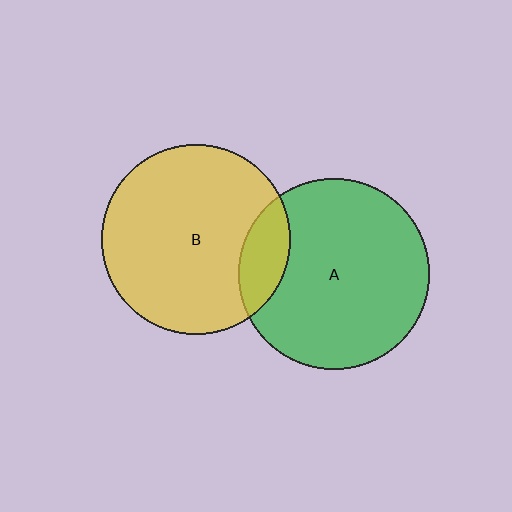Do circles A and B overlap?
Yes.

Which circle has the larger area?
Circle A (green).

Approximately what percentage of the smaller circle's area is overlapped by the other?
Approximately 15%.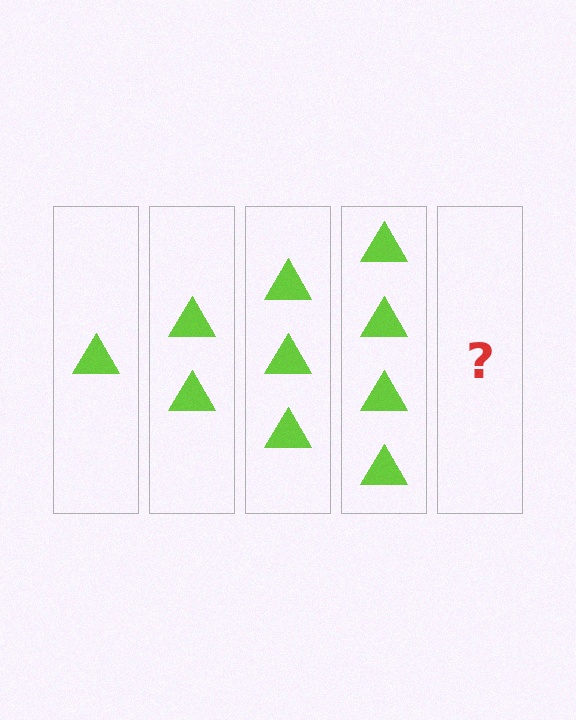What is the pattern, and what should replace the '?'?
The pattern is that each step adds one more triangle. The '?' should be 5 triangles.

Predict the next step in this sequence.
The next step is 5 triangles.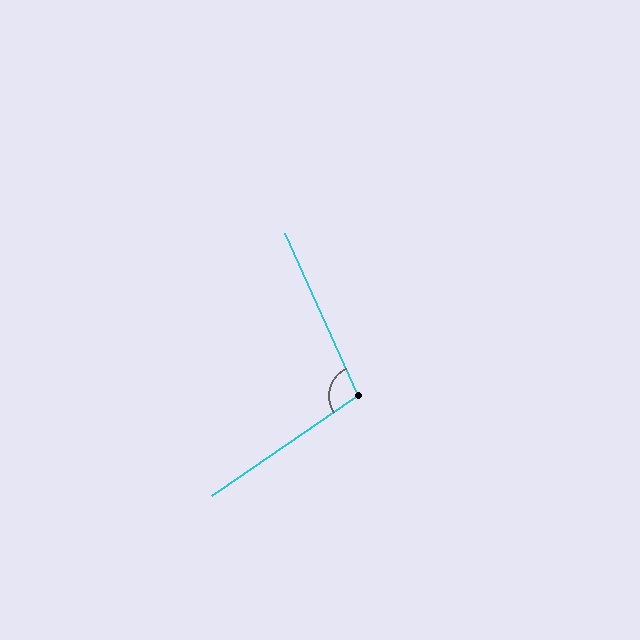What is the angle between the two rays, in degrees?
Approximately 100 degrees.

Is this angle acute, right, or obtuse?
It is obtuse.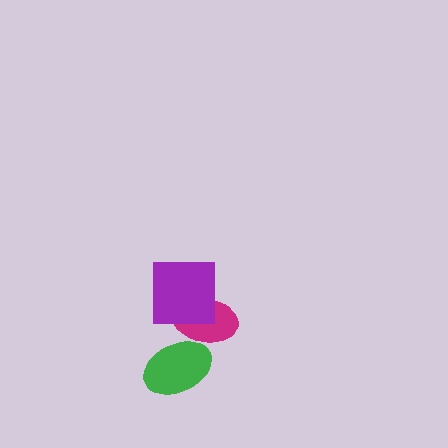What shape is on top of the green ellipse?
The magenta ellipse is on top of the green ellipse.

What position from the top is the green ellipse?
The green ellipse is 3rd from the top.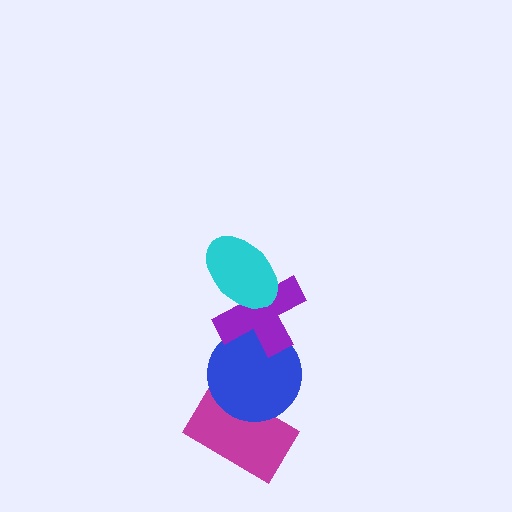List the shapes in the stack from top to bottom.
From top to bottom: the cyan ellipse, the purple cross, the blue circle, the magenta rectangle.